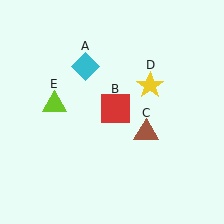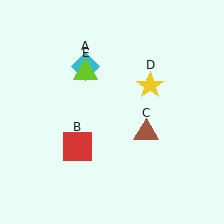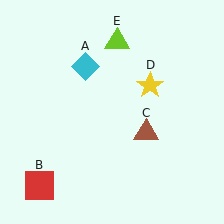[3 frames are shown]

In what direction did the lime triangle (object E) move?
The lime triangle (object E) moved up and to the right.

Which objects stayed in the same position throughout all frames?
Cyan diamond (object A) and brown triangle (object C) and yellow star (object D) remained stationary.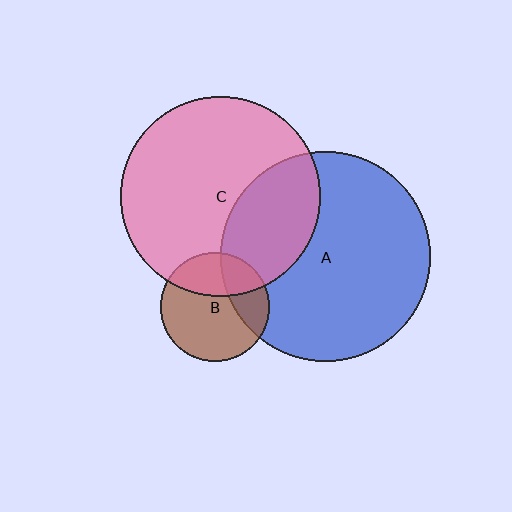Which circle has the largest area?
Circle A (blue).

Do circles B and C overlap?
Yes.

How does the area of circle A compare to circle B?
Approximately 3.7 times.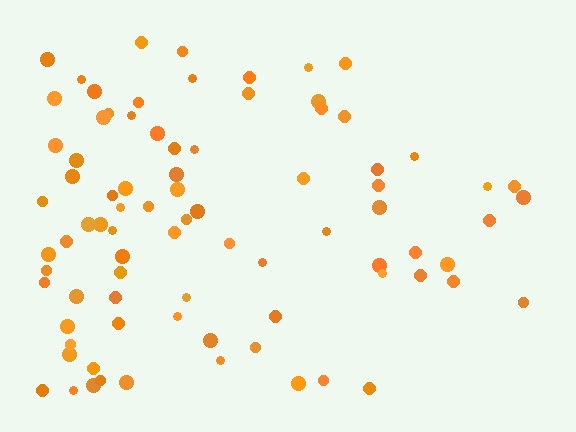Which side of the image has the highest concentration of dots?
The left.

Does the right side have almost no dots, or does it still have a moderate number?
Still a moderate number, just noticeably fewer than the left.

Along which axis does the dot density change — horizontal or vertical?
Horizontal.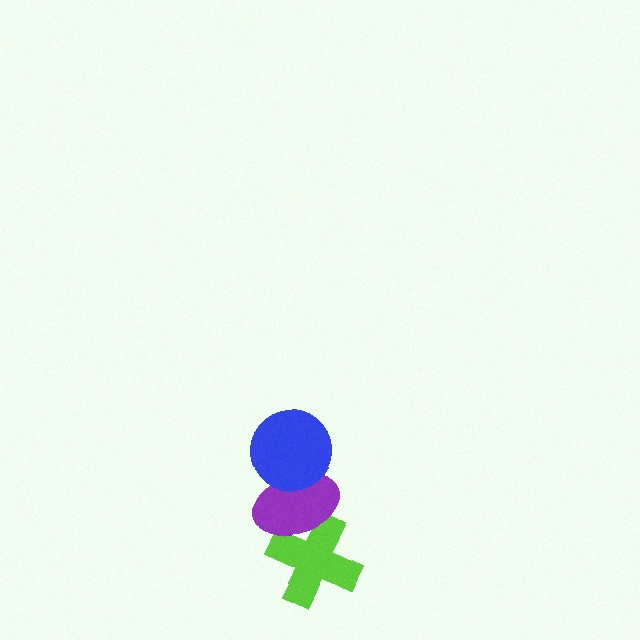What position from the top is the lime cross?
The lime cross is 3rd from the top.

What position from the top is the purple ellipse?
The purple ellipse is 2nd from the top.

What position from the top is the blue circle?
The blue circle is 1st from the top.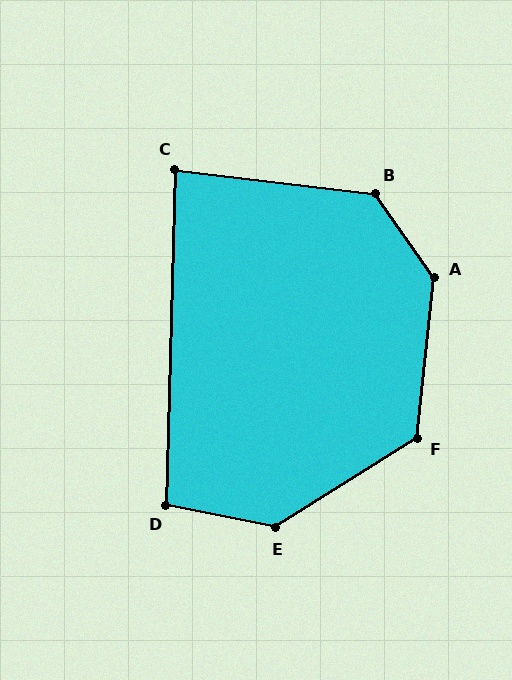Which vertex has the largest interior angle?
A, at approximately 139 degrees.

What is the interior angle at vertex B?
Approximately 132 degrees (obtuse).